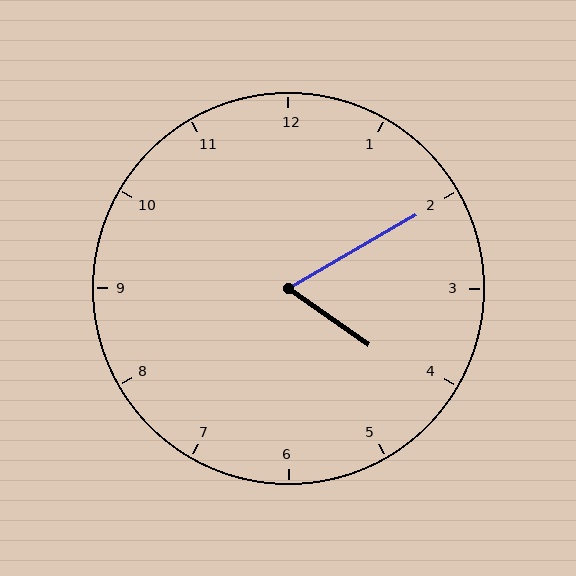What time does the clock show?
4:10.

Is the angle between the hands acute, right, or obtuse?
It is acute.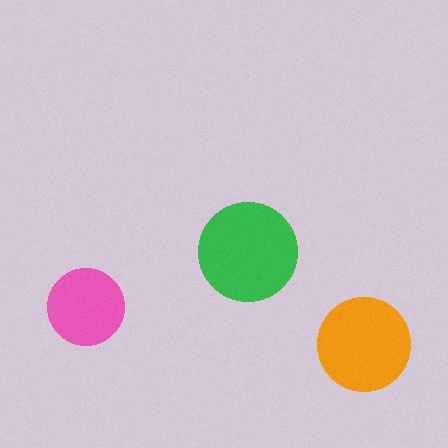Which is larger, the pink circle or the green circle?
The green one.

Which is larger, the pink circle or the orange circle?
The orange one.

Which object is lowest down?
The orange circle is bottommost.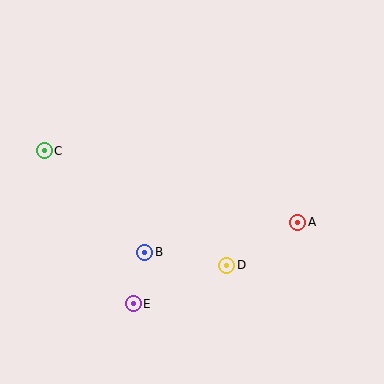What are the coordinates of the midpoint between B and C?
The midpoint between B and C is at (95, 202).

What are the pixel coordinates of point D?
Point D is at (227, 265).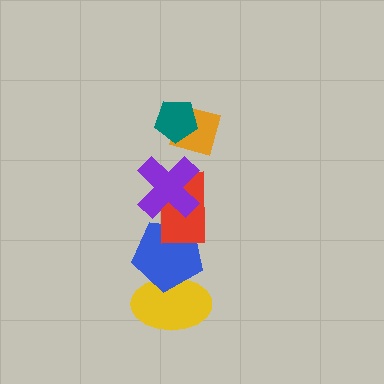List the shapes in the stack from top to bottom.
From top to bottom: the teal pentagon, the orange square, the purple cross, the red rectangle, the blue pentagon, the yellow ellipse.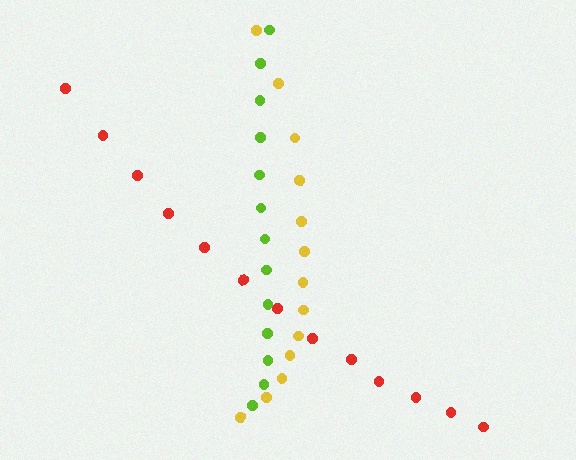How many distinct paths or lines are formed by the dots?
There are 3 distinct paths.